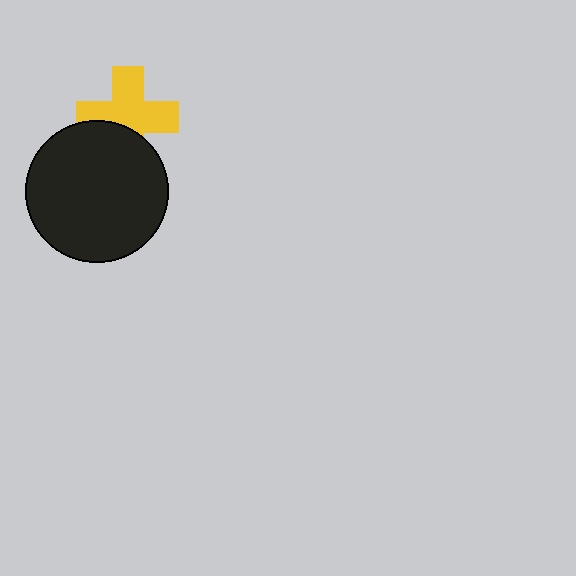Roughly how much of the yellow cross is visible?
Most of it is visible (roughly 69%).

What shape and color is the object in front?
The object in front is a black circle.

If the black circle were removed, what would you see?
You would see the complete yellow cross.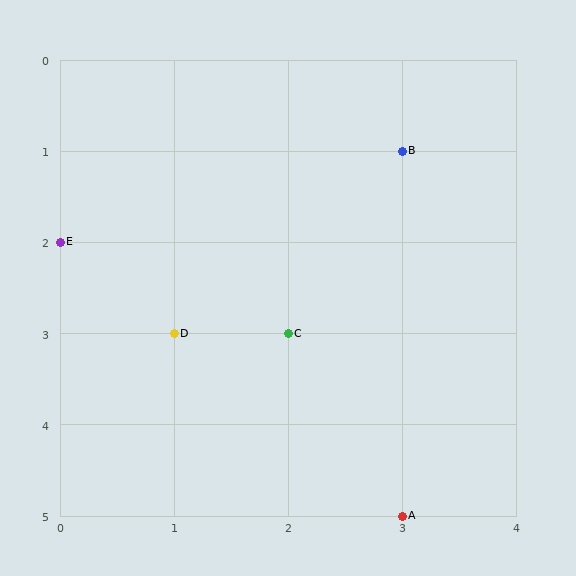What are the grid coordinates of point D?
Point D is at grid coordinates (1, 3).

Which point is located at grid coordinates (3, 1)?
Point B is at (3, 1).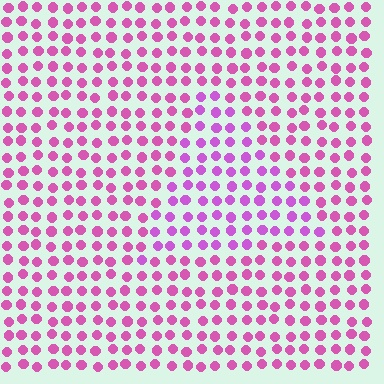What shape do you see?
I see a triangle.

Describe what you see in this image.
The image is filled with small pink elements in a uniform arrangement. A triangle-shaped region is visible where the elements are tinted to a slightly different hue, forming a subtle color boundary.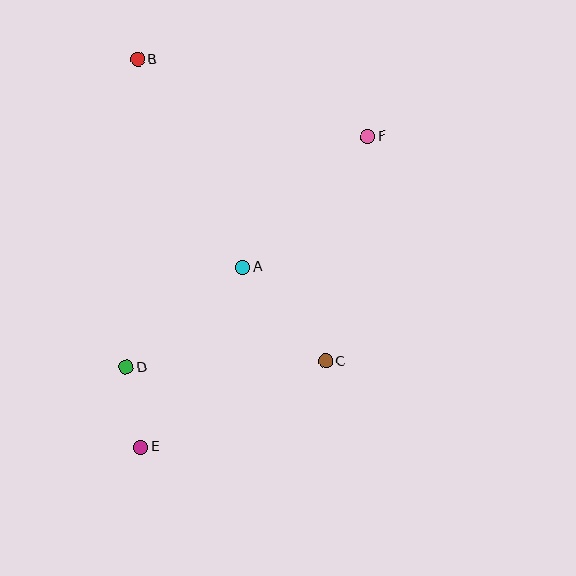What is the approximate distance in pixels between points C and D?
The distance between C and D is approximately 199 pixels.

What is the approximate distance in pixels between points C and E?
The distance between C and E is approximately 204 pixels.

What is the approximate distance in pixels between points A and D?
The distance between A and D is approximately 154 pixels.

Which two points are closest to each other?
Points D and E are closest to each other.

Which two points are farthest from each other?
Points B and E are farthest from each other.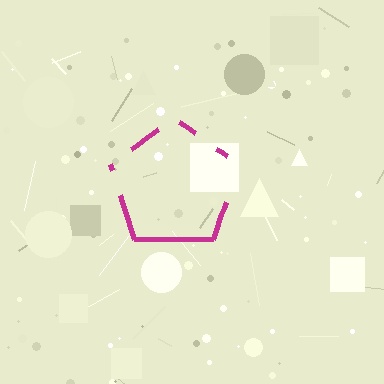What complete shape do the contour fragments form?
The contour fragments form a pentagon.